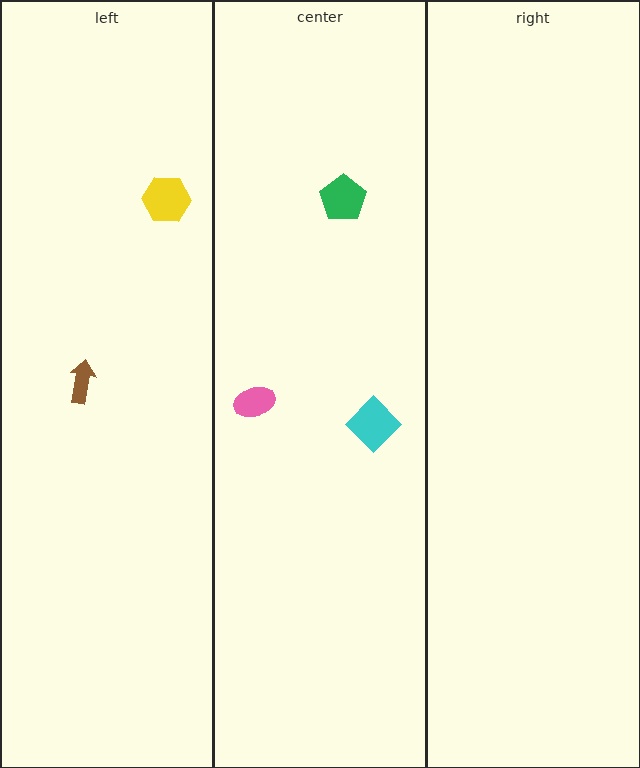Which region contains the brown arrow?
The left region.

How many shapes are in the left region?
2.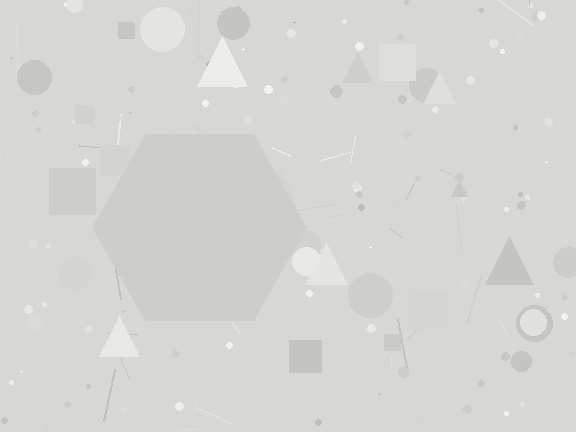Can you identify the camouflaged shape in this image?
The camouflaged shape is a hexagon.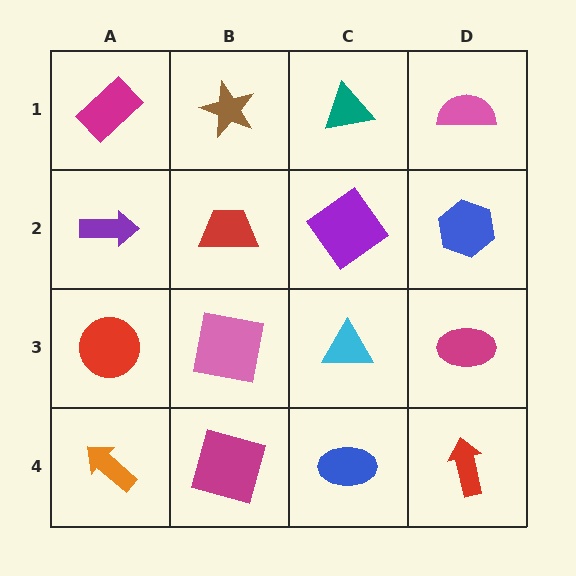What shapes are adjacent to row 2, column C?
A teal triangle (row 1, column C), a cyan triangle (row 3, column C), a red trapezoid (row 2, column B), a blue hexagon (row 2, column D).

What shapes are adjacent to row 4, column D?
A magenta ellipse (row 3, column D), a blue ellipse (row 4, column C).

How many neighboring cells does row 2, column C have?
4.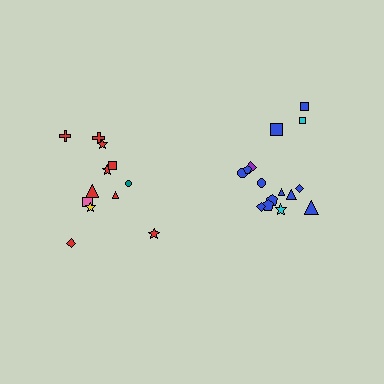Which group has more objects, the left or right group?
The right group.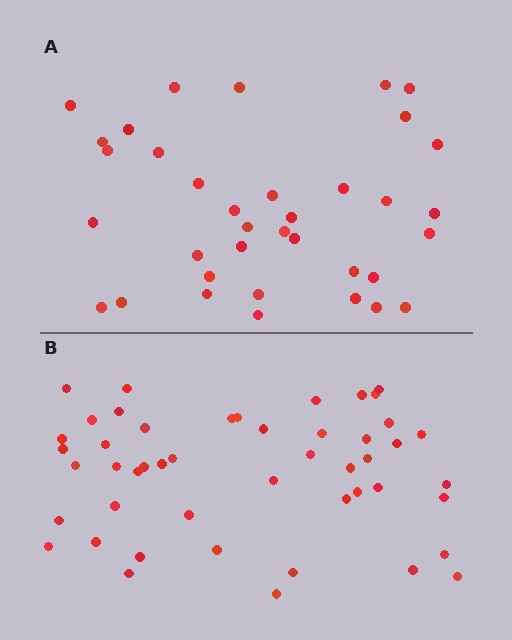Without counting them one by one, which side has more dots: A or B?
Region B (the bottom region) has more dots.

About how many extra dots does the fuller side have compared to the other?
Region B has roughly 12 or so more dots than region A.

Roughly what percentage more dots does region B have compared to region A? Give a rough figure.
About 35% more.